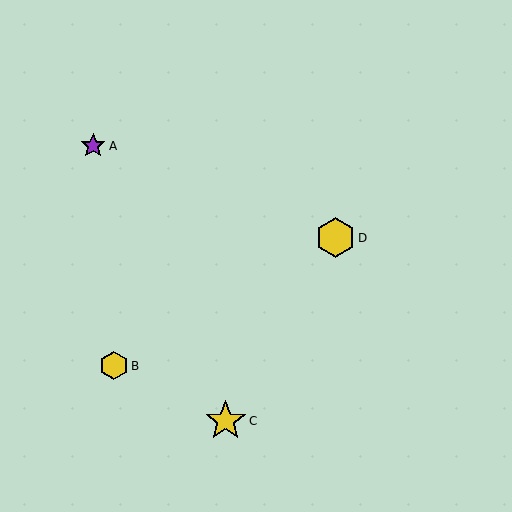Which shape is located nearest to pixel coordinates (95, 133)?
The purple star (labeled A) at (93, 146) is nearest to that location.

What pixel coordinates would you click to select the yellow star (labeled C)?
Click at (226, 421) to select the yellow star C.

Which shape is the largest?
The yellow star (labeled C) is the largest.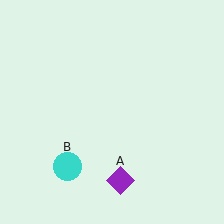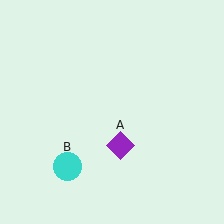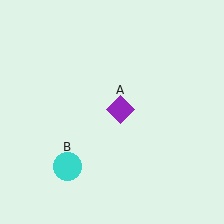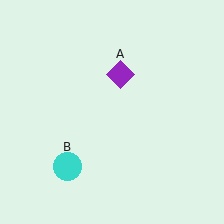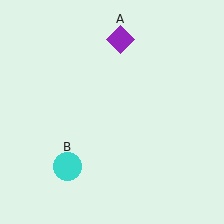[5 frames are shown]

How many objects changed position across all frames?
1 object changed position: purple diamond (object A).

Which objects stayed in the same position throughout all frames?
Cyan circle (object B) remained stationary.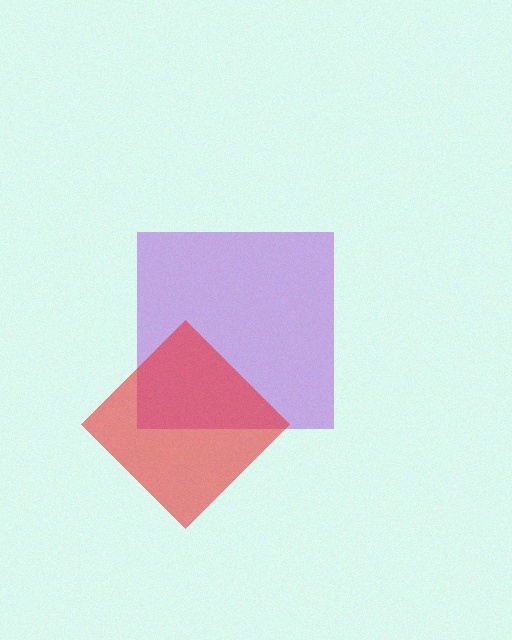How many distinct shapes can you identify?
There are 2 distinct shapes: a purple square, a red diamond.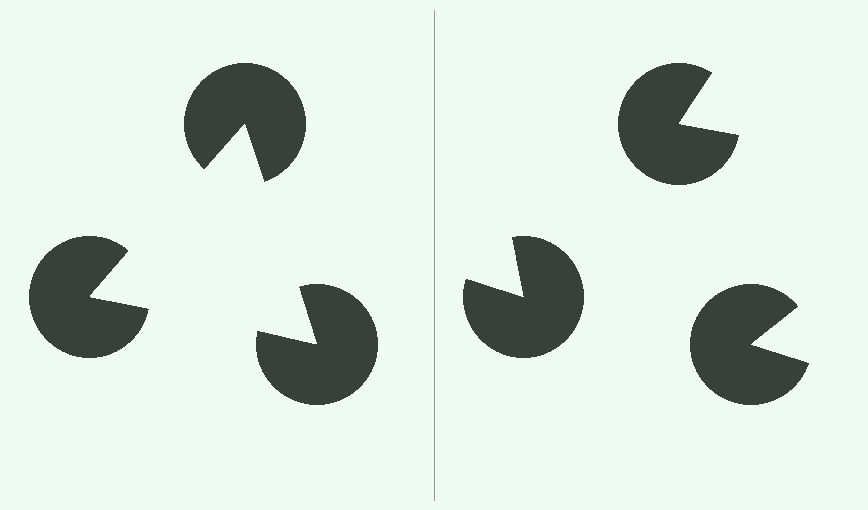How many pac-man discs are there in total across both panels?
6 — 3 on each side.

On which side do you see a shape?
An illusory triangle appears on the left side. On the right side the wedge cuts are rotated, so no coherent shape forms.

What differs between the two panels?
The pac-man discs are positioned identically on both sides; only the wedge orientations differ. On the left they align to a triangle; on the right they are misaligned.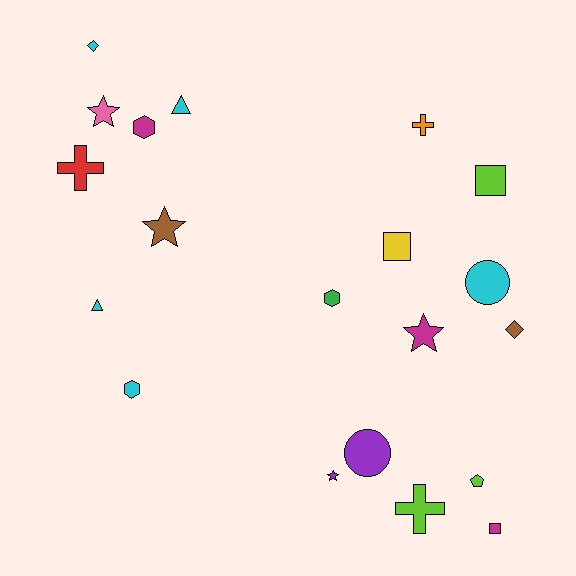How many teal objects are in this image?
There are no teal objects.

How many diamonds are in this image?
There are 2 diamonds.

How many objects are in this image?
There are 20 objects.